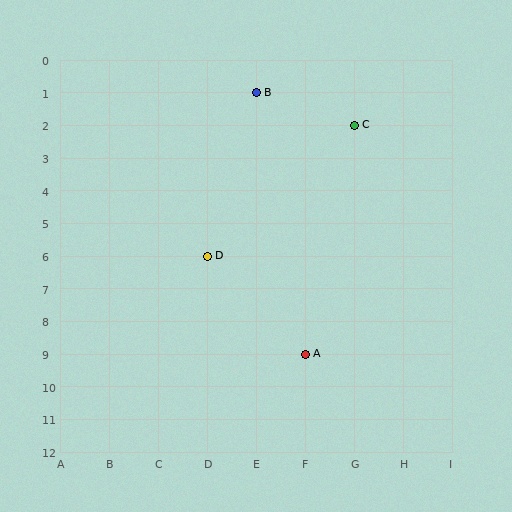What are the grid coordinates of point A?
Point A is at grid coordinates (F, 9).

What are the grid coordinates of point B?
Point B is at grid coordinates (E, 1).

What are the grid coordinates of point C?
Point C is at grid coordinates (G, 2).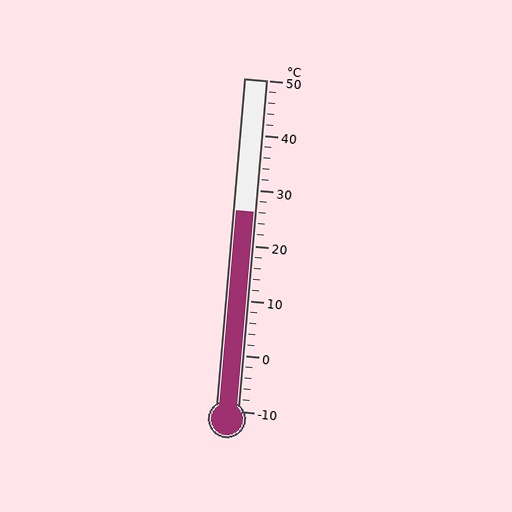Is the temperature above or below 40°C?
The temperature is below 40°C.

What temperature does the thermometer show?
The thermometer shows approximately 26°C.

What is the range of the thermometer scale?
The thermometer scale ranges from -10°C to 50°C.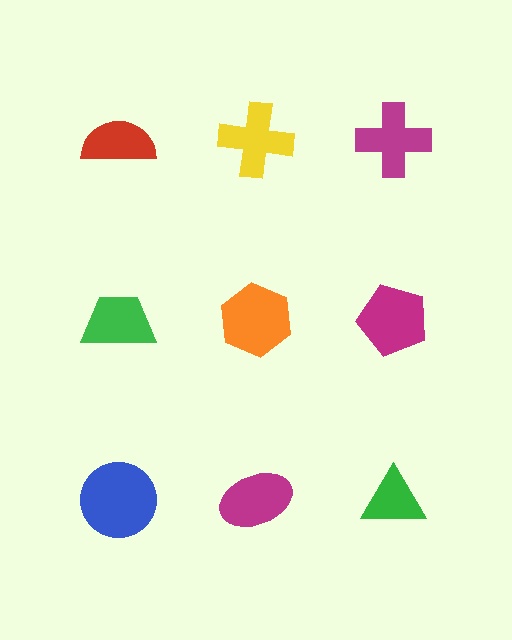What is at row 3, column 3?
A green triangle.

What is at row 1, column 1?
A red semicircle.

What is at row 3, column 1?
A blue circle.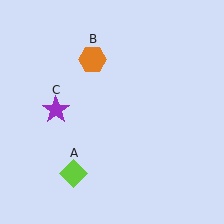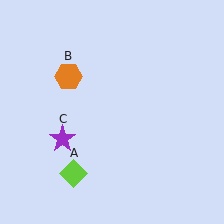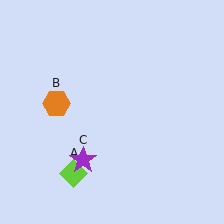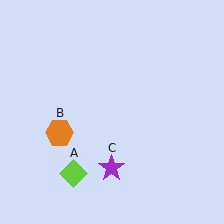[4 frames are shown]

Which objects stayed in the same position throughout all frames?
Lime diamond (object A) remained stationary.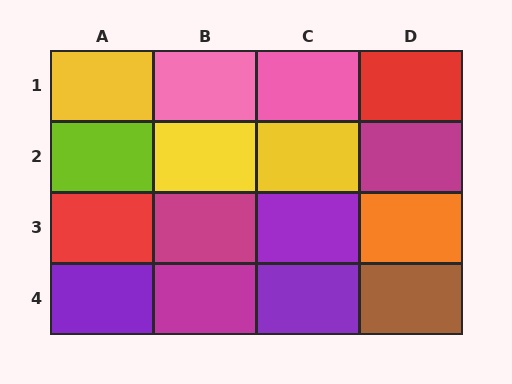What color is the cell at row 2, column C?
Yellow.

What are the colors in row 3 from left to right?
Red, magenta, purple, orange.